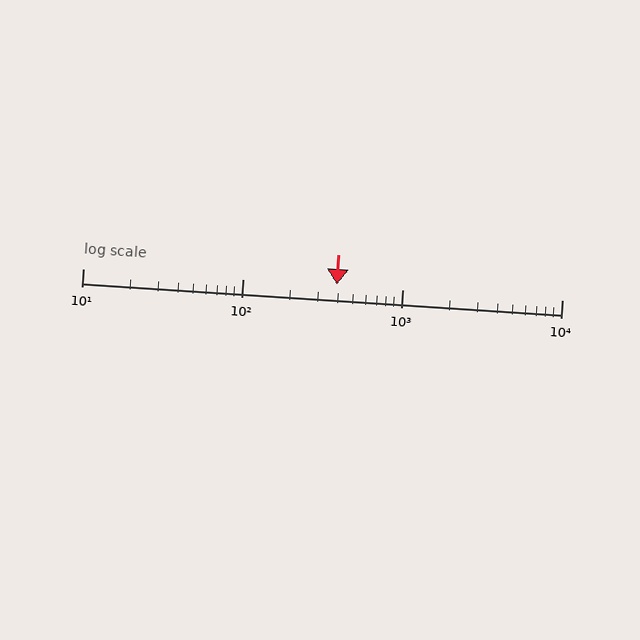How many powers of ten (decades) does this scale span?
The scale spans 3 decades, from 10 to 10000.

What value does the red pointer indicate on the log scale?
The pointer indicates approximately 390.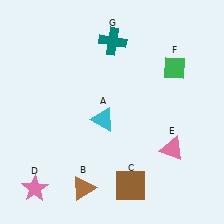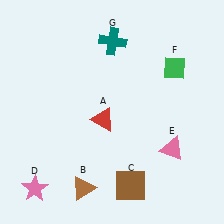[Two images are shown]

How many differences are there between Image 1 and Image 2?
There is 1 difference between the two images.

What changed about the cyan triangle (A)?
In Image 1, A is cyan. In Image 2, it changed to red.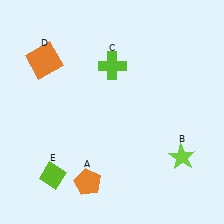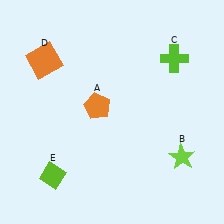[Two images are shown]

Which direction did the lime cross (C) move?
The lime cross (C) moved right.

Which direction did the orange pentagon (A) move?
The orange pentagon (A) moved up.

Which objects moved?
The objects that moved are: the orange pentagon (A), the lime cross (C).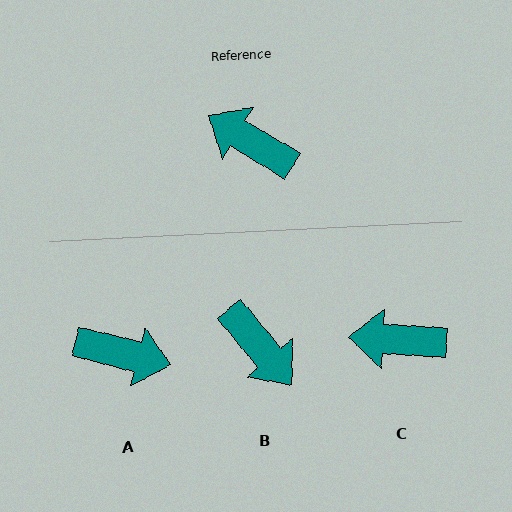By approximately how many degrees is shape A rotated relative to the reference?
Approximately 163 degrees clockwise.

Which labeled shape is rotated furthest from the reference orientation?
A, about 163 degrees away.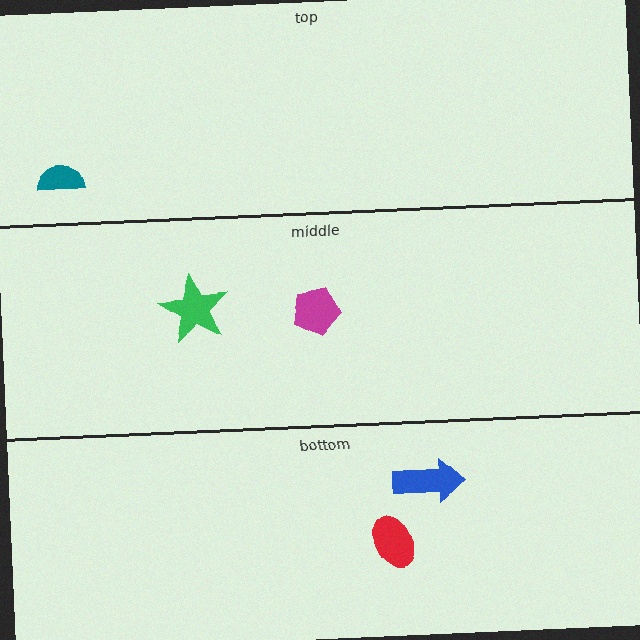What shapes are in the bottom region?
The blue arrow, the red ellipse.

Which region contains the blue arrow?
The bottom region.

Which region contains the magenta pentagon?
The middle region.